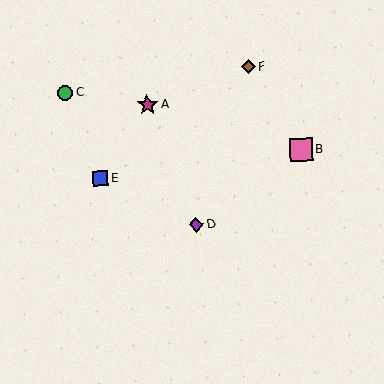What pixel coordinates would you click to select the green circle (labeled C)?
Click at (65, 93) to select the green circle C.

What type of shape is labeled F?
Shape F is a brown diamond.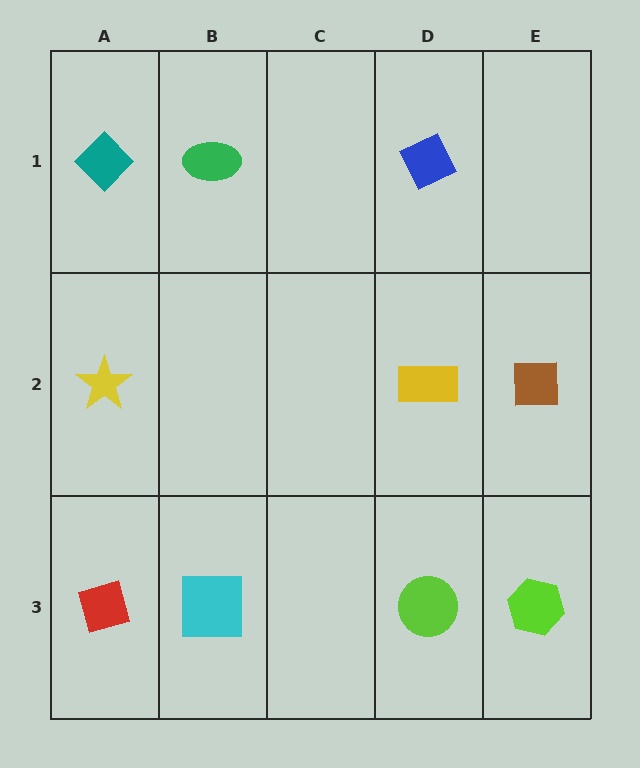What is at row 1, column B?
A green ellipse.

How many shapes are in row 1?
3 shapes.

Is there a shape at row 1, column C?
No, that cell is empty.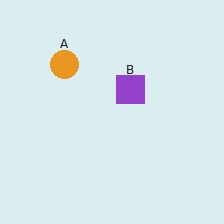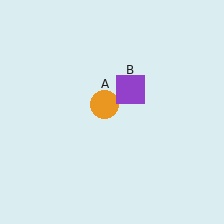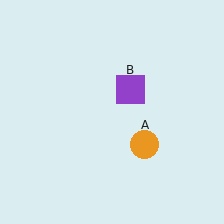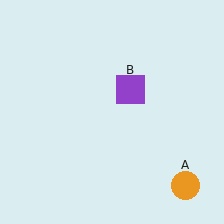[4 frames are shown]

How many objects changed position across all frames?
1 object changed position: orange circle (object A).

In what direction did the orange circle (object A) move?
The orange circle (object A) moved down and to the right.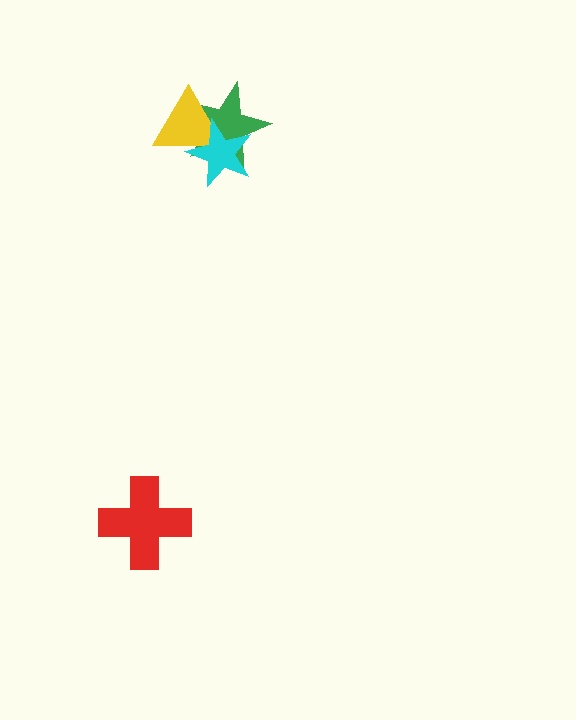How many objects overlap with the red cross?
0 objects overlap with the red cross.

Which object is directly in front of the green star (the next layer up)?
The yellow triangle is directly in front of the green star.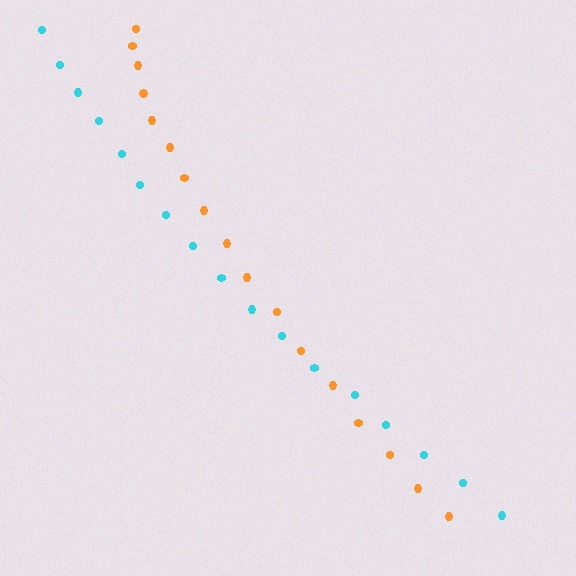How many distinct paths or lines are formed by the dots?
There are 2 distinct paths.